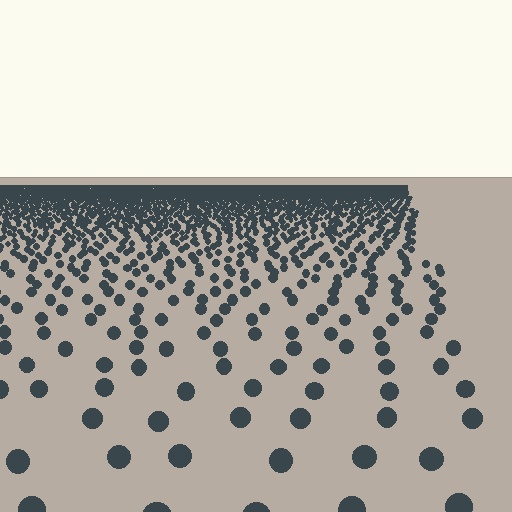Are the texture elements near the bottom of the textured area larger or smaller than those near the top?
Larger. Near the bottom, elements are closer to the viewer and appear at a bigger on-screen size.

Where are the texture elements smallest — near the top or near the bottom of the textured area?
Near the top.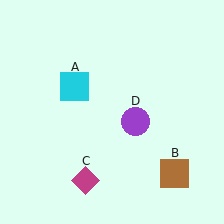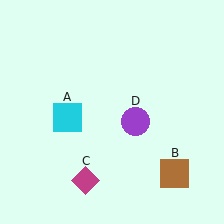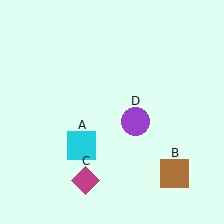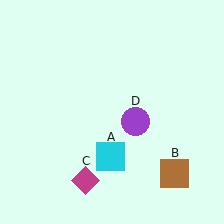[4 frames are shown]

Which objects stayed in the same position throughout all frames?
Brown square (object B) and magenta diamond (object C) and purple circle (object D) remained stationary.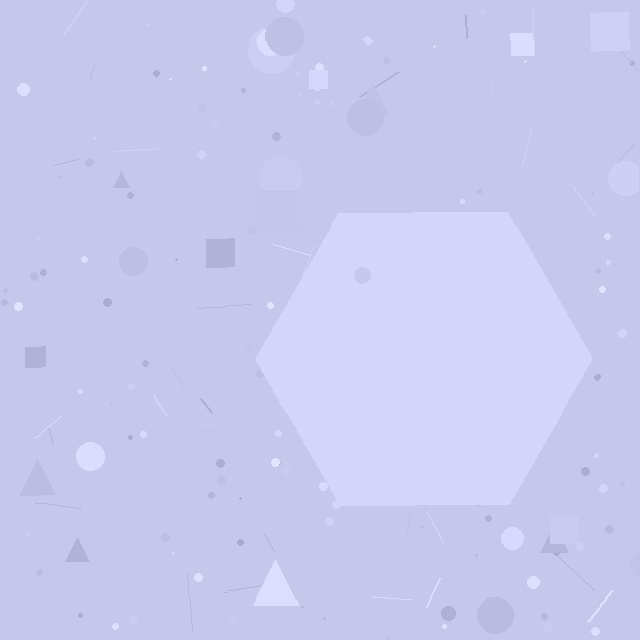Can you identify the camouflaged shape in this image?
The camouflaged shape is a hexagon.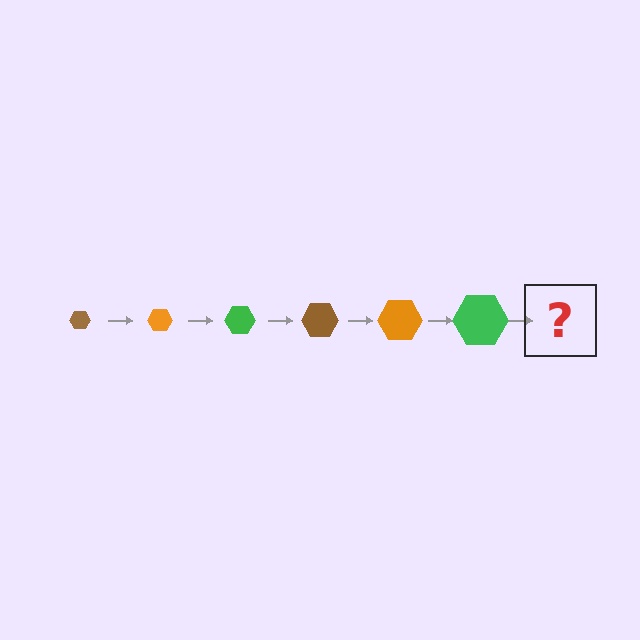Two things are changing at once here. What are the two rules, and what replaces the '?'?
The two rules are that the hexagon grows larger each step and the color cycles through brown, orange, and green. The '?' should be a brown hexagon, larger than the previous one.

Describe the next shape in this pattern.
It should be a brown hexagon, larger than the previous one.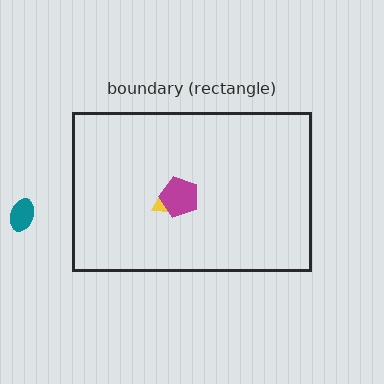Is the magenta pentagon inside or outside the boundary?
Inside.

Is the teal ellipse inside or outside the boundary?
Outside.